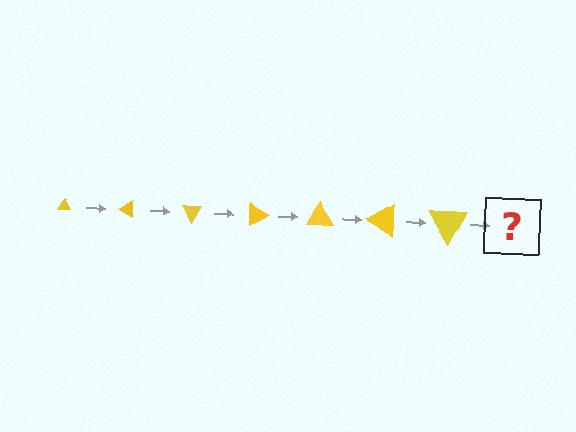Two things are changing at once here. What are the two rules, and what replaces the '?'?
The two rules are that the triangle grows larger each step and it rotates 30 degrees each step. The '?' should be a triangle, larger than the previous one and rotated 210 degrees from the start.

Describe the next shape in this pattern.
It should be a triangle, larger than the previous one and rotated 210 degrees from the start.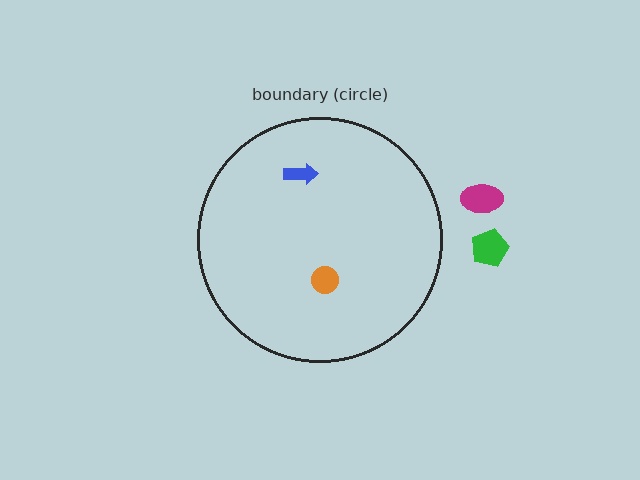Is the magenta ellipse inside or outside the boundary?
Outside.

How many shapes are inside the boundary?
2 inside, 2 outside.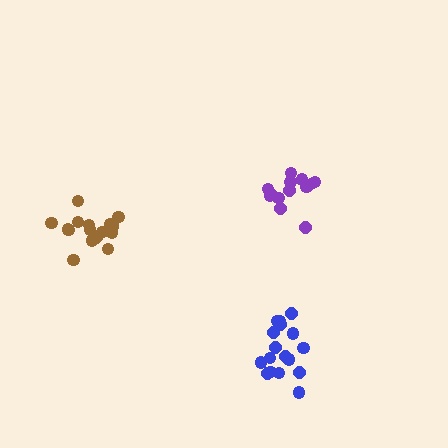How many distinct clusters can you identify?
There are 3 distinct clusters.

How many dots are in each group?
Group 1: 13 dots, Group 2: 17 dots, Group 3: 17 dots (47 total).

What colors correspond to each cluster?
The clusters are colored: purple, brown, blue.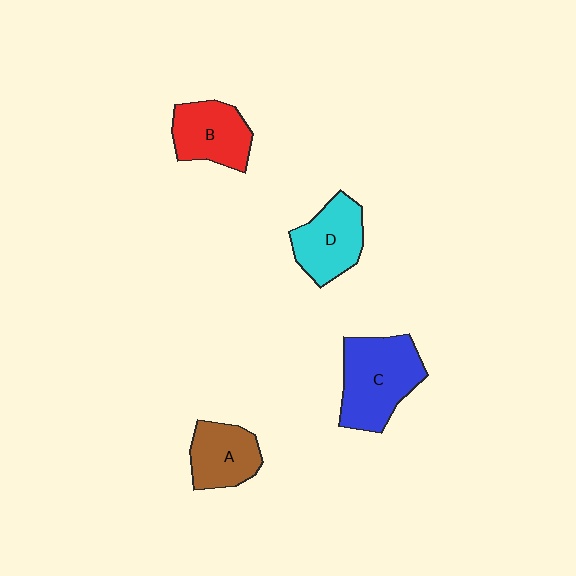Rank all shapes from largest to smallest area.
From largest to smallest: C (blue), D (cyan), B (red), A (brown).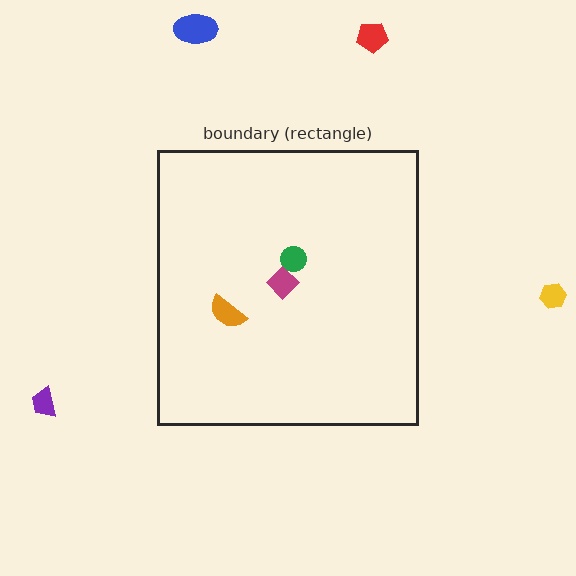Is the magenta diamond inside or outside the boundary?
Inside.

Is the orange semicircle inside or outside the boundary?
Inside.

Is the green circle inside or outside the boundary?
Inside.